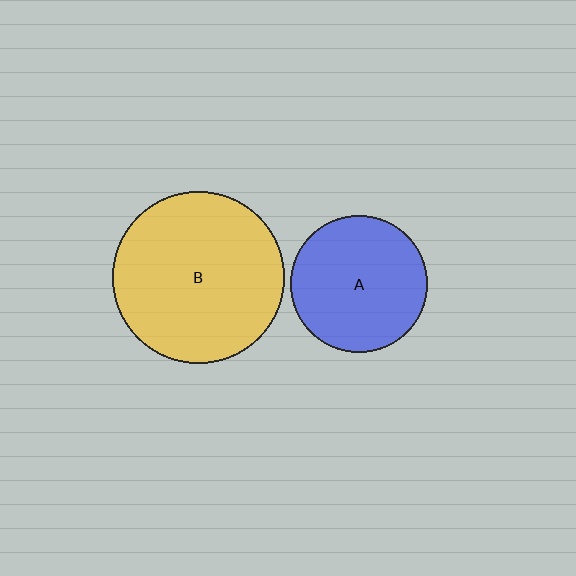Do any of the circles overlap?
No, none of the circles overlap.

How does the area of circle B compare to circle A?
Approximately 1.6 times.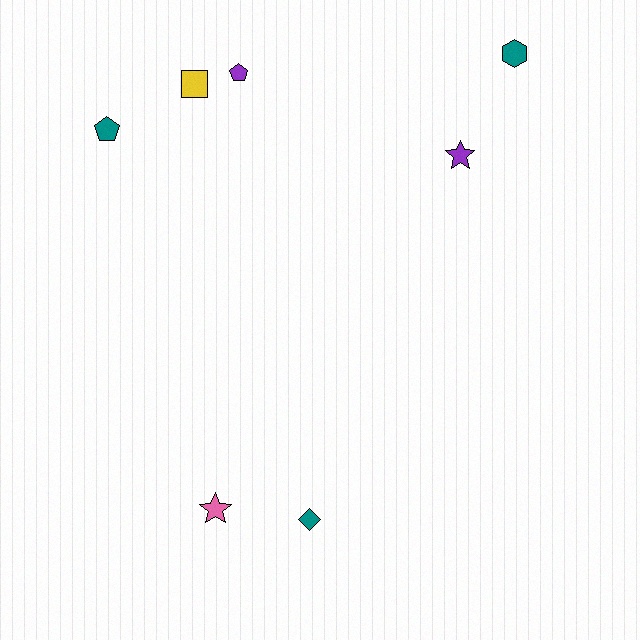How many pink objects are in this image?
There is 1 pink object.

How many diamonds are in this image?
There is 1 diamond.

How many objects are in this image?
There are 7 objects.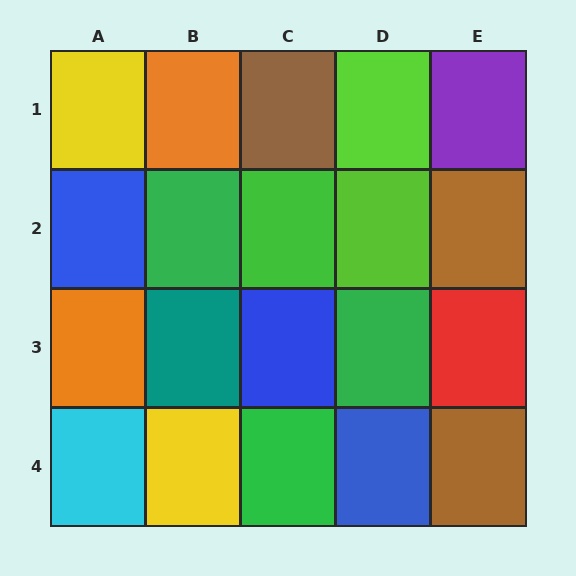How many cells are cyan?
1 cell is cyan.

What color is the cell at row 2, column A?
Blue.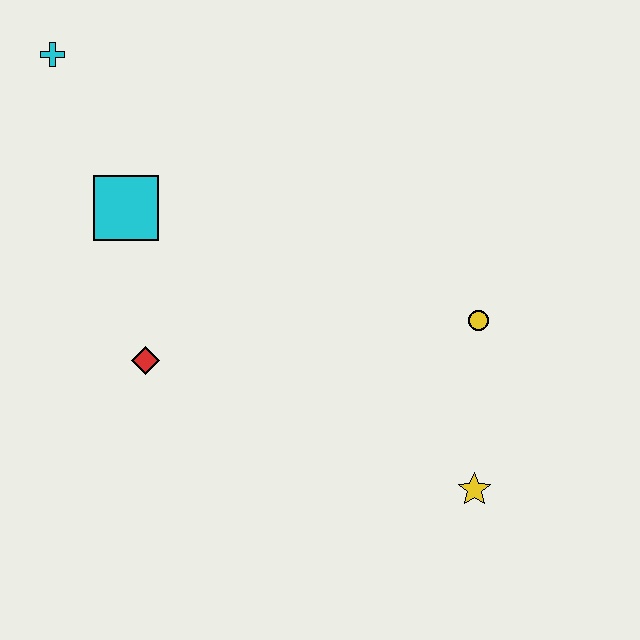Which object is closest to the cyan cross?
The cyan square is closest to the cyan cross.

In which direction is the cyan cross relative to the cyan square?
The cyan cross is above the cyan square.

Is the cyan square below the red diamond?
No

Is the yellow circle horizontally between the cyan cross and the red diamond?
No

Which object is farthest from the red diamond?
The yellow star is farthest from the red diamond.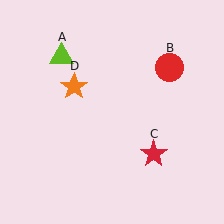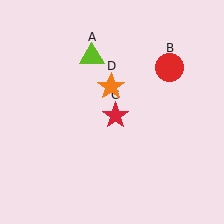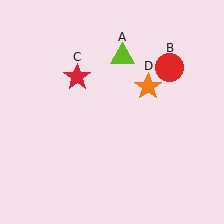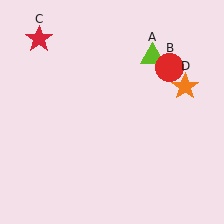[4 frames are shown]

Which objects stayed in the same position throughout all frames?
Red circle (object B) remained stationary.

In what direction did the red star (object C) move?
The red star (object C) moved up and to the left.